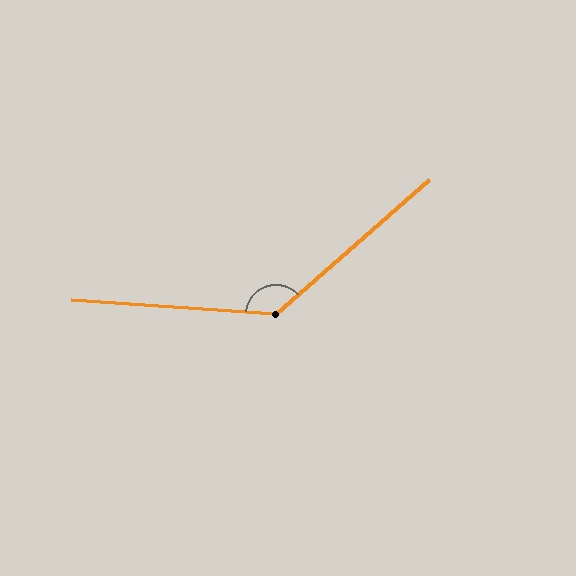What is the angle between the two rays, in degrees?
Approximately 135 degrees.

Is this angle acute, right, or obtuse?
It is obtuse.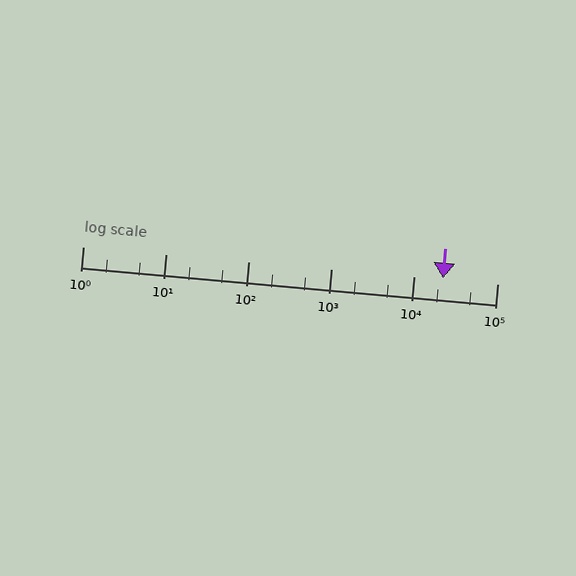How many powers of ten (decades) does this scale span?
The scale spans 5 decades, from 1 to 100000.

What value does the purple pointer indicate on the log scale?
The pointer indicates approximately 22000.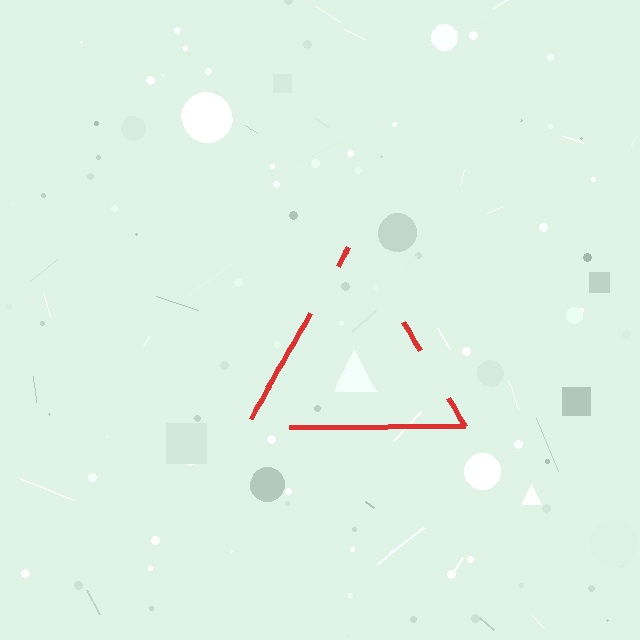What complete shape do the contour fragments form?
The contour fragments form a triangle.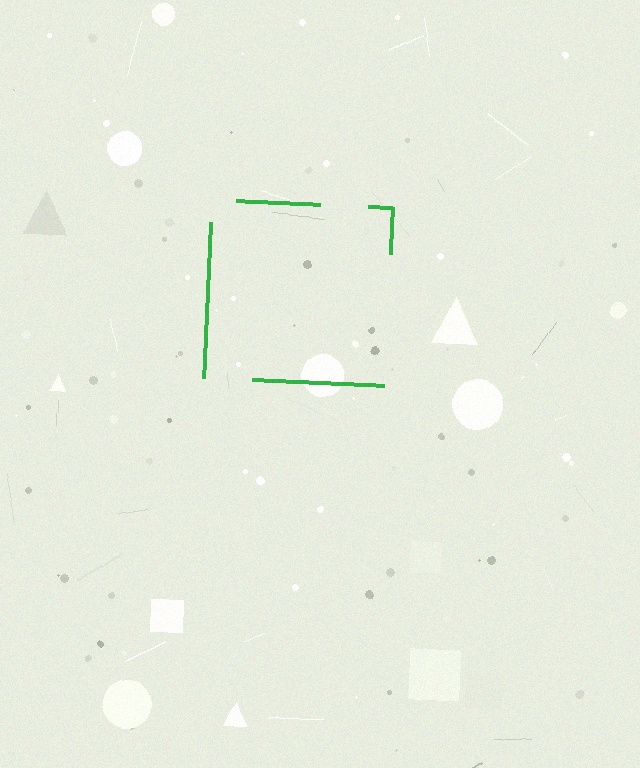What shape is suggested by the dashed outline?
The dashed outline suggests a square.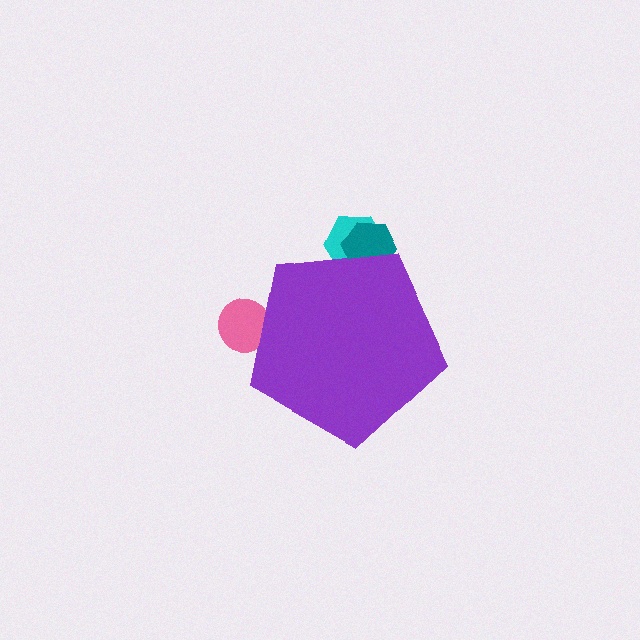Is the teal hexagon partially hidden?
Yes, the teal hexagon is partially hidden behind the purple pentagon.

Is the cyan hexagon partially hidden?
Yes, the cyan hexagon is partially hidden behind the purple pentagon.